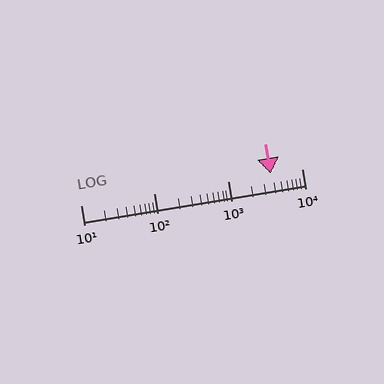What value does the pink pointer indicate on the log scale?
The pointer indicates approximately 3800.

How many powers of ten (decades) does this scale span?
The scale spans 3 decades, from 10 to 10000.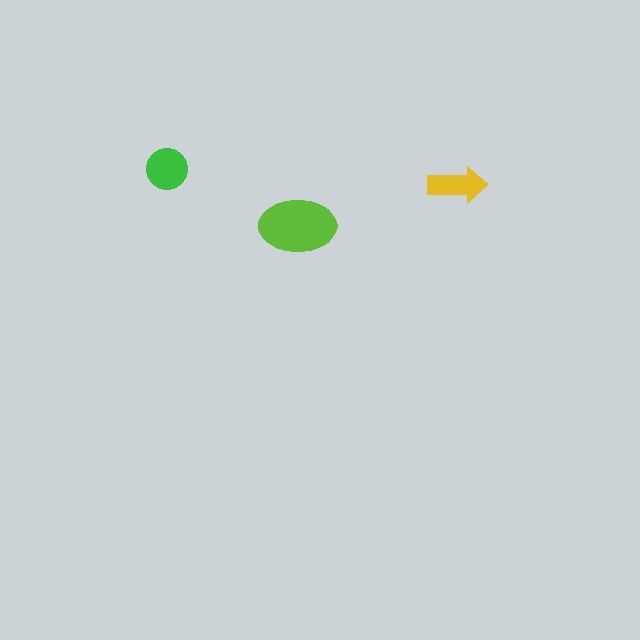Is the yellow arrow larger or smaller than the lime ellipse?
Smaller.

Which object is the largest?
The lime ellipse.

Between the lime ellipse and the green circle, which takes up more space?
The lime ellipse.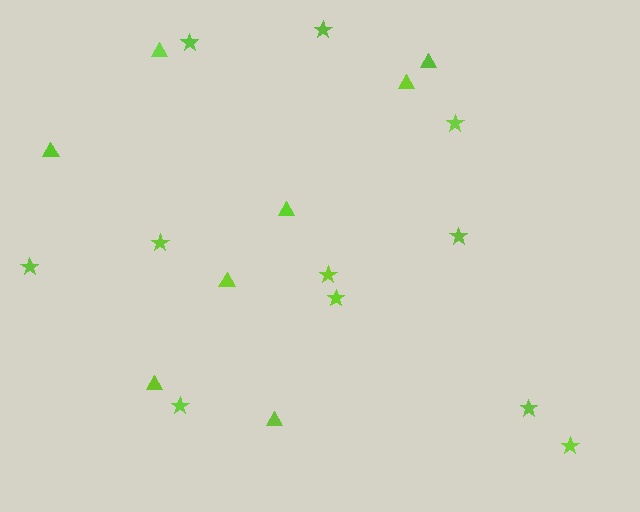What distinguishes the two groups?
There are 2 groups: one group of triangles (8) and one group of stars (11).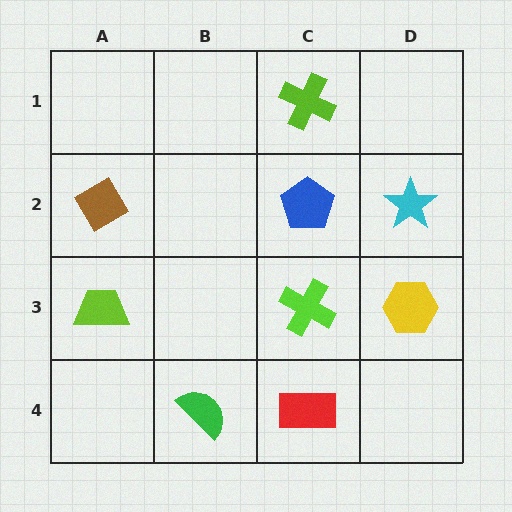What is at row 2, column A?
A brown diamond.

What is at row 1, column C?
A lime cross.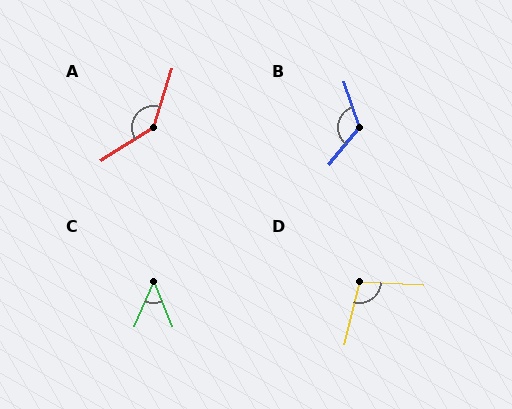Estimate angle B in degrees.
Approximately 123 degrees.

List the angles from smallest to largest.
C (46°), D (102°), B (123°), A (140°).